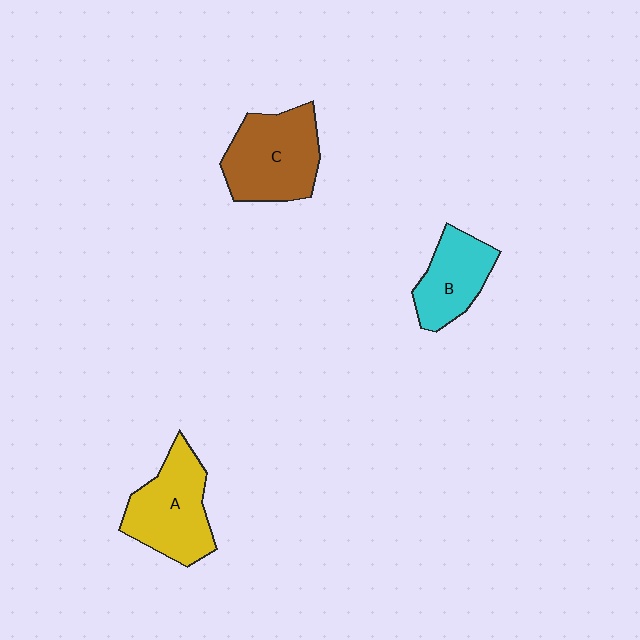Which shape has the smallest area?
Shape B (cyan).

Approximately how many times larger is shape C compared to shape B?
Approximately 1.4 times.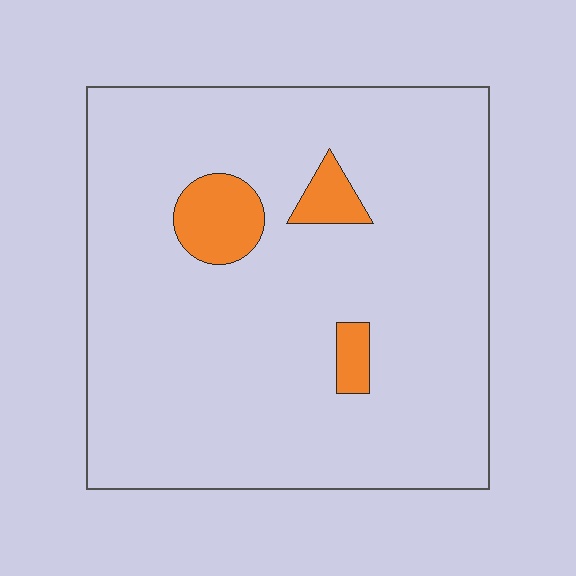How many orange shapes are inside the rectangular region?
3.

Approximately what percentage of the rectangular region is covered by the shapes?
Approximately 10%.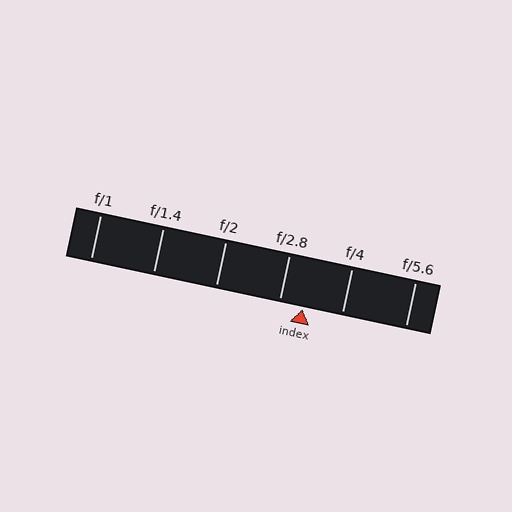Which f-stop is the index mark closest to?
The index mark is closest to f/2.8.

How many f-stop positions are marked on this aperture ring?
There are 6 f-stop positions marked.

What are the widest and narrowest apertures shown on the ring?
The widest aperture shown is f/1 and the narrowest is f/5.6.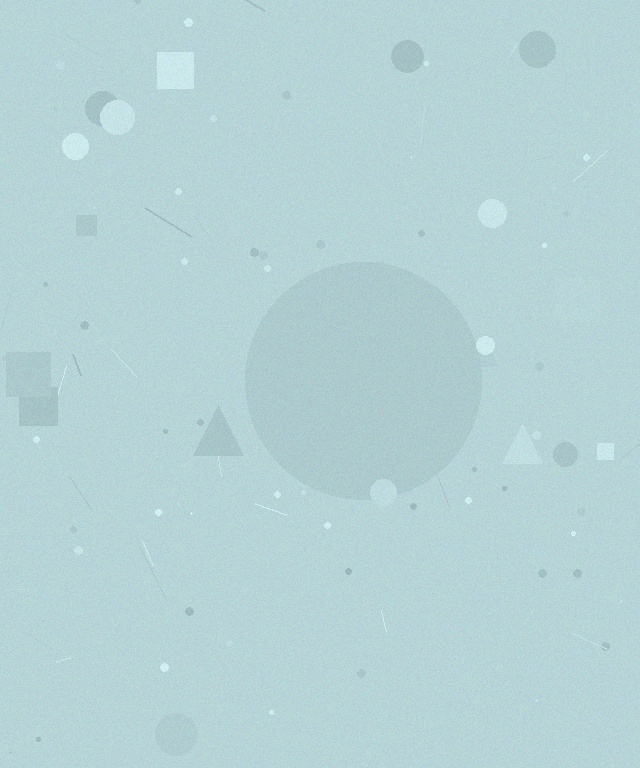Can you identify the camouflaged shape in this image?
The camouflaged shape is a circle.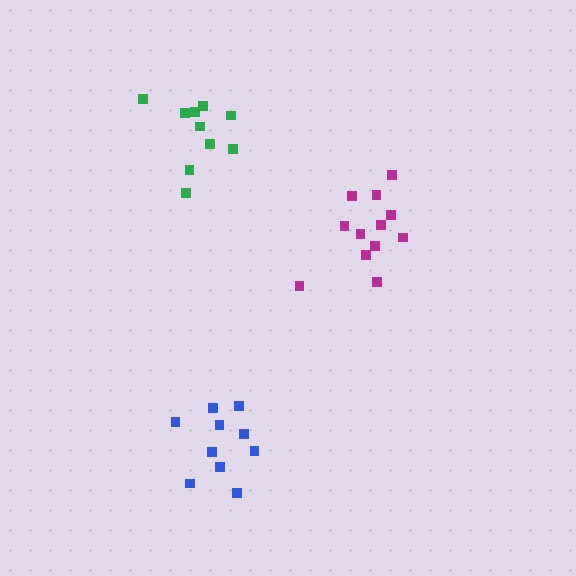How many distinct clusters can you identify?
There are 3 distinct clusters.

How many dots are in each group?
Group 1: 10 dots, Group 2: 10 dots, Group 3: 12 dots (32 total).